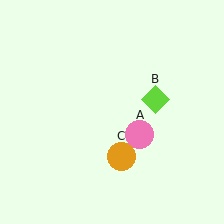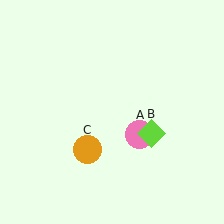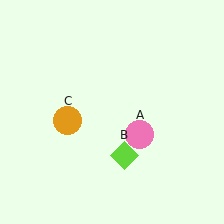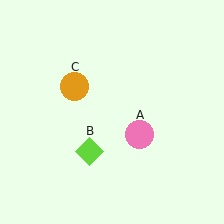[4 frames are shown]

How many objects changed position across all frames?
2 objects changed position: lime diamond (object B), orange circle (object C).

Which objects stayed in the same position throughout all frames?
Pink circle (object A) remained stationary.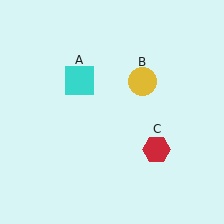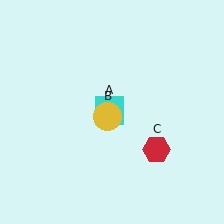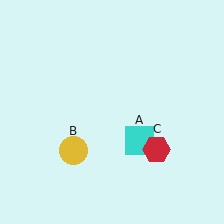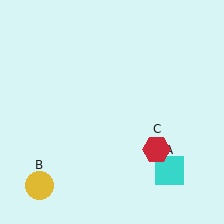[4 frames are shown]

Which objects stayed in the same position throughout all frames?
Red hexagon (object C) remained stationary.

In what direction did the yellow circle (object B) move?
The yellow circle (object B) moved down and to the left.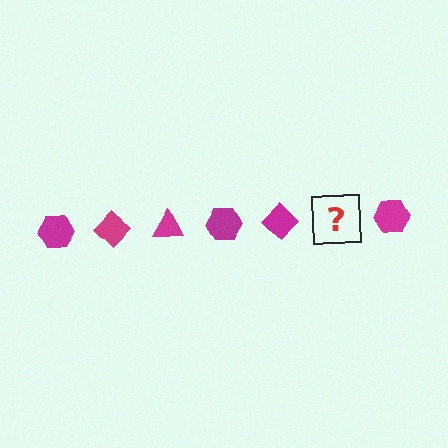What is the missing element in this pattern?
The missing element is a magenta triangle.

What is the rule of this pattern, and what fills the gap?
The rule is that the pattern cycles through hexagon, diamond, triangle shapes in magenta. The gap should be filled with a magenta triangle.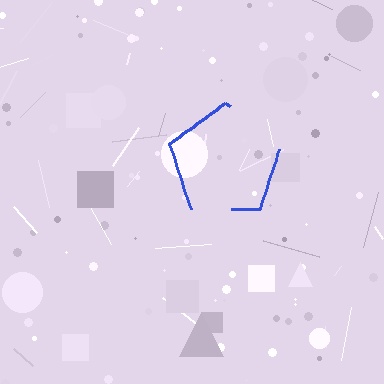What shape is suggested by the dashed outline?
The dashed outline suggests a pentagon.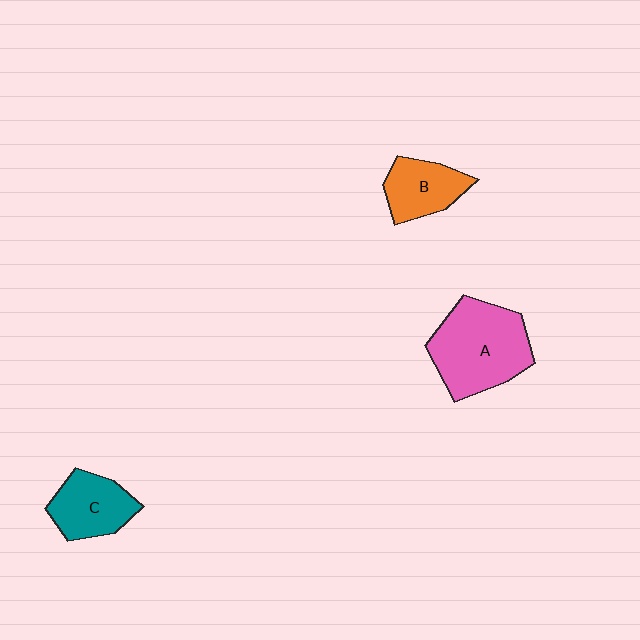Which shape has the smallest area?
Shape B (orange).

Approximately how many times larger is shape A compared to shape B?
Approximately 1.8 times.